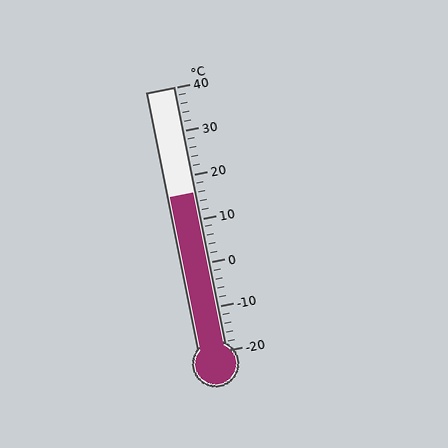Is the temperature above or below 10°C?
The temperature is above 10°C.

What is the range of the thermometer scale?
The thermometer scale ranges from -20°C to 40°C.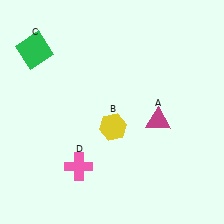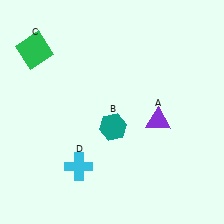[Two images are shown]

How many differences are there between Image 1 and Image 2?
There are 3 differences between the two images.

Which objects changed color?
A changed from magenta to purple. B changed from yellow to teal. D changed from pink to cyan.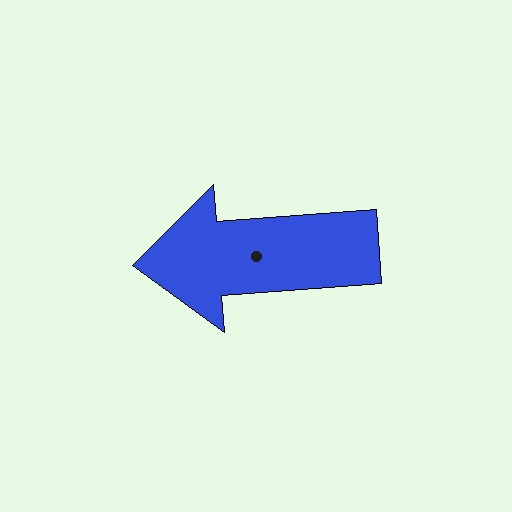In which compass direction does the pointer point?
West.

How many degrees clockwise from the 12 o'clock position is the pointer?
Approximately 266 degrees.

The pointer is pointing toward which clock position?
Roughly 9 o'clock.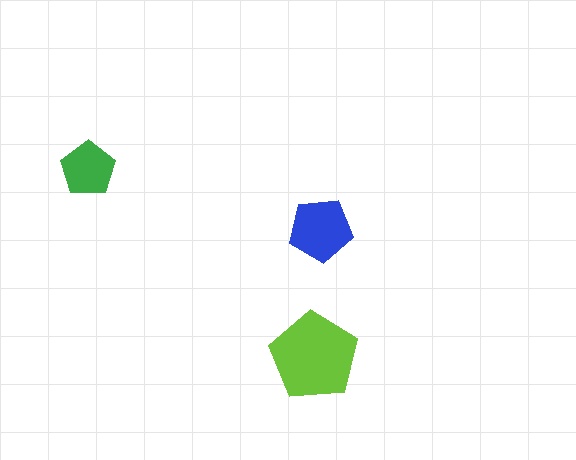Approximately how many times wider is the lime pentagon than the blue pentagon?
About 1.5 times wider.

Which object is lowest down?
The lime pentagon is bottommost.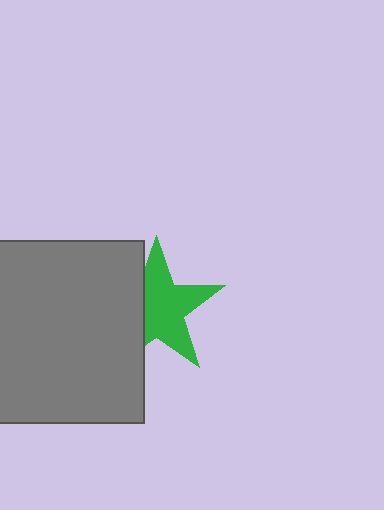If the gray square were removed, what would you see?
You would see the complete green star.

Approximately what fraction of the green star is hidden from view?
Roughly 35% of the green star is hidden behind the gray square.